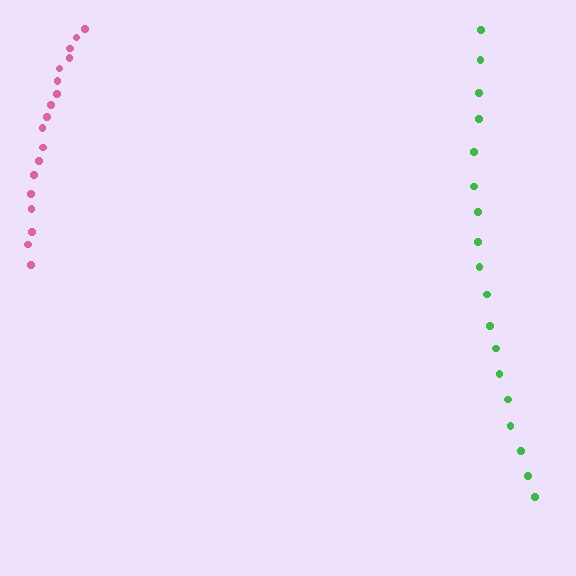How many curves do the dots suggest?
There are 2 distinct paths.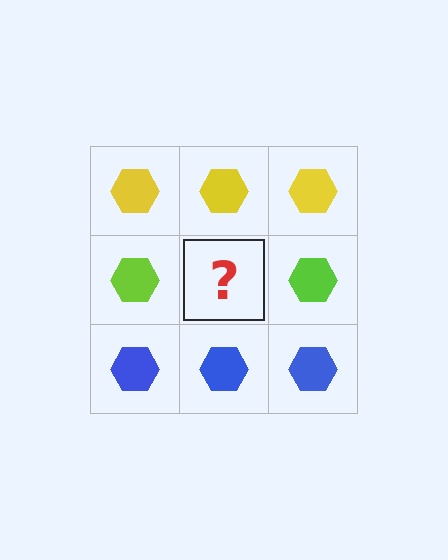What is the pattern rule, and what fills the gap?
The rule is that each row has a consistent color. The gap should be filled with a lime hexagon.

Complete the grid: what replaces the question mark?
The question mark should be replaced with a lime hexagon.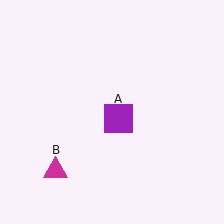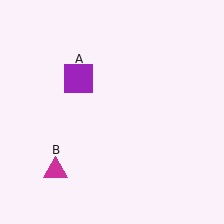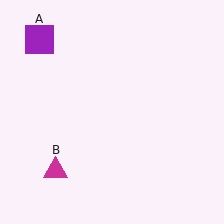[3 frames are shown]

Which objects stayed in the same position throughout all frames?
Magenta triangle (object B) remained stationary.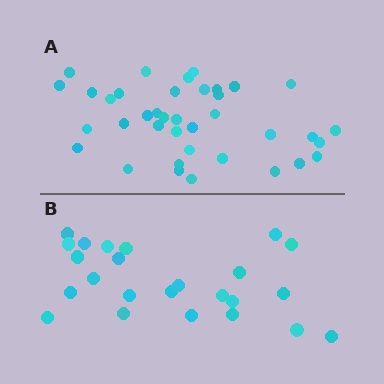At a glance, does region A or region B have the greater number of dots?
Region A (the top region) has more dots.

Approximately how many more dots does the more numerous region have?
Region A has approximately 15 more dots than region B.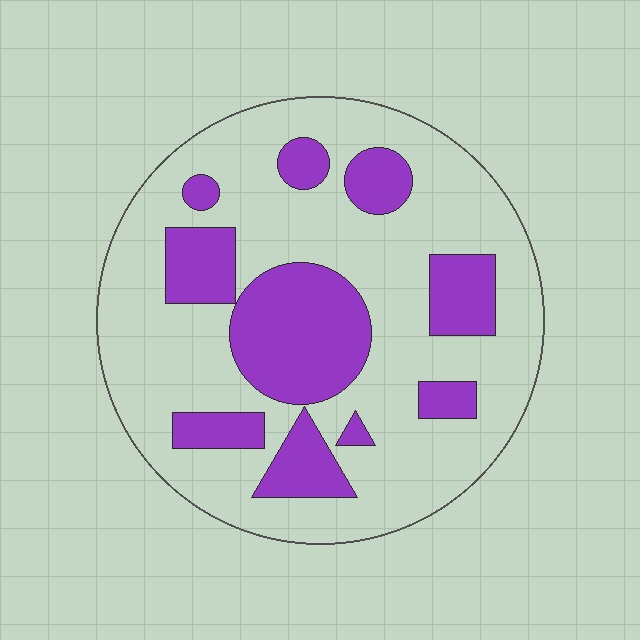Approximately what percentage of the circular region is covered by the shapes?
Approximately 30%.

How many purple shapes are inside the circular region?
10.